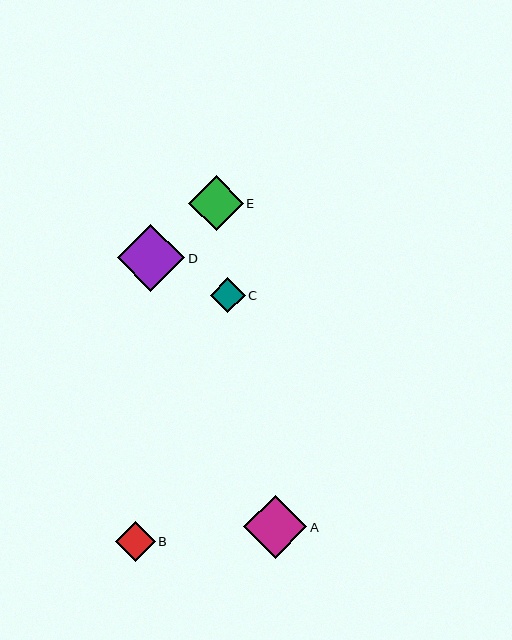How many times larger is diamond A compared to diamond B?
Diamond A is approximately 1.6 times the size of diamond B.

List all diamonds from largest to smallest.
From largest to smallest: D, A, E, B, C.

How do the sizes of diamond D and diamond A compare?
Diamond D and diamond A are approximately the same size.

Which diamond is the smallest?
Diamond C is the smallest with a size of approximately 35 pixels.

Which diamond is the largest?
Diamond D is the largest with a size of approximately 67 pixels.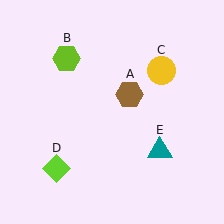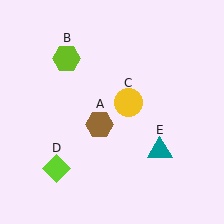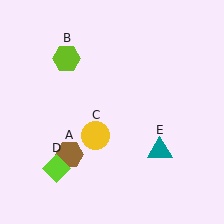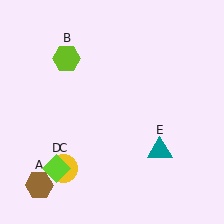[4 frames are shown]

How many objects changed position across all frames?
2 objects changed position: brown hexagon (object A), yellow circle (object C).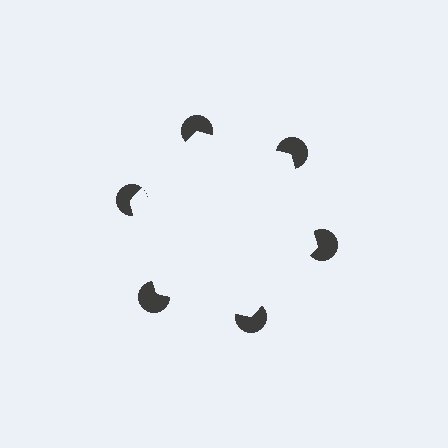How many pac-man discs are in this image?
There are 6 — one at each vertex of the illusory hexagon.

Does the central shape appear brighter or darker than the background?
It typically appears slightly brighter than the background, even though no actual brightness change is drawn.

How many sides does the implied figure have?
6 sides.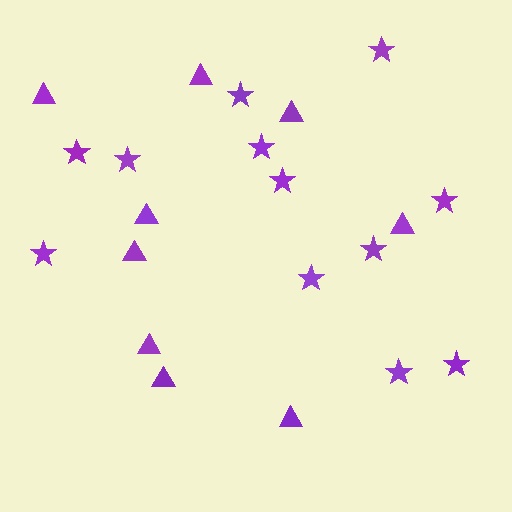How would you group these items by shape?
There are 2 groups: one group of stars (12) and one group of triangles (9).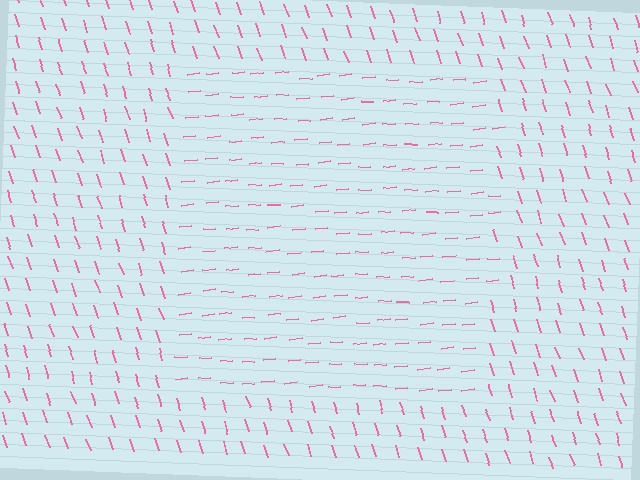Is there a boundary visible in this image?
Yes, there is a texture boundary formed by a change in line orientation.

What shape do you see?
I see a rectangle.